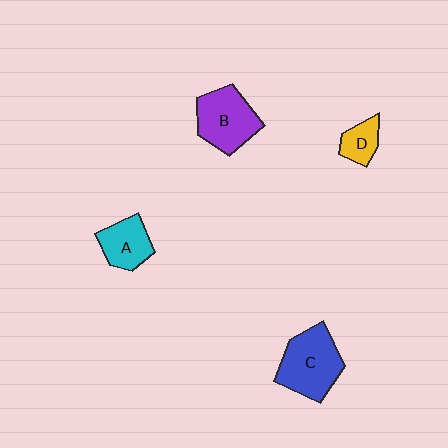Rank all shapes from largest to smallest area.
From largest to smallest: C (blue), B (purple), A (cyan), D (yellow).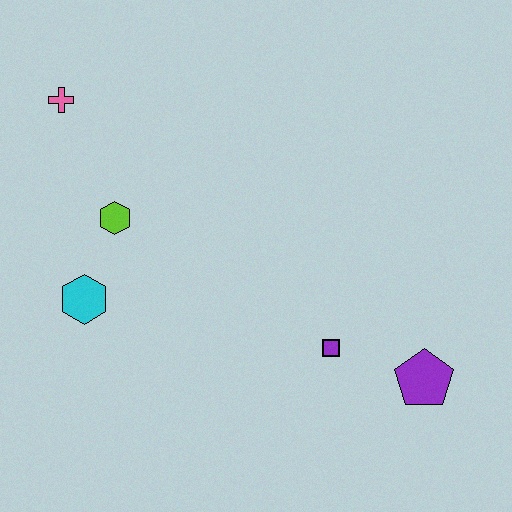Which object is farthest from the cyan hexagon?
The purple pentagon is farthest from the cyan hexagon.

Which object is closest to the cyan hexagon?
The lime hexagon is closest to the cyan hexagon.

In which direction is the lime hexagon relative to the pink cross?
The lime hexagon is below the pink cross.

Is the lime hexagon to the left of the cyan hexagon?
No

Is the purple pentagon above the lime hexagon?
No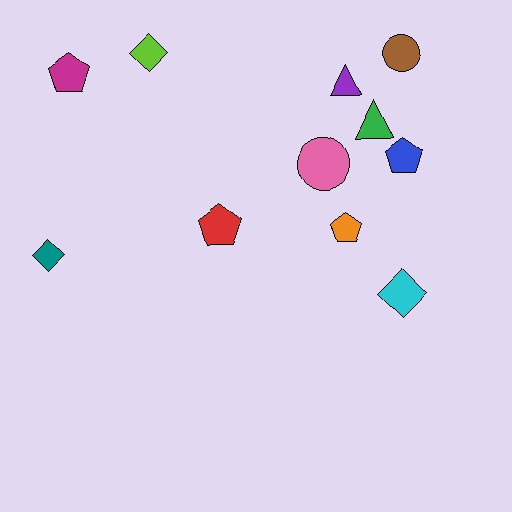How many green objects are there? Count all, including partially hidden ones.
There is 1 green object.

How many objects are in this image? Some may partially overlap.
There are 11 objects.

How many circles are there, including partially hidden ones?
There are 2 circles.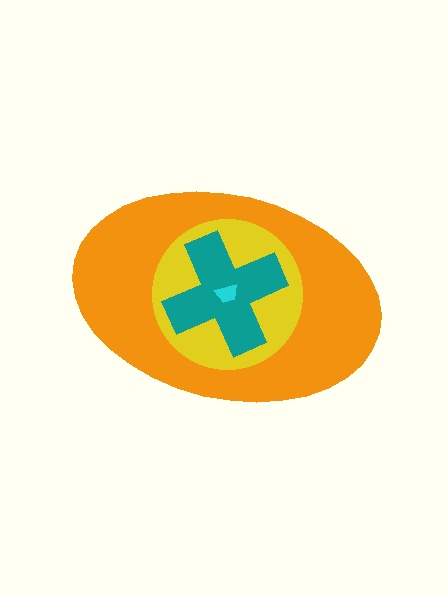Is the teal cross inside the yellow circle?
Yes.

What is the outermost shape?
The orange ellipse.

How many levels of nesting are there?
4.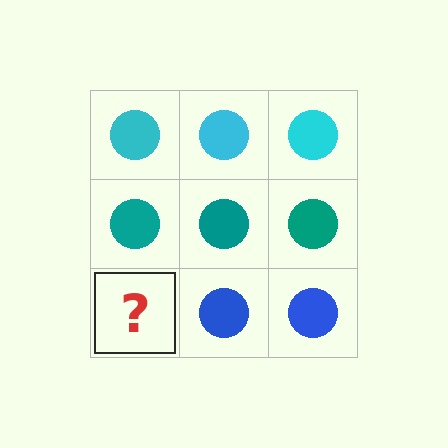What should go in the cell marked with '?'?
The missing cell should contain a blue circle.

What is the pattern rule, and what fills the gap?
The rule is that each row has a consistent color. The gap should be filled with a blue circle.